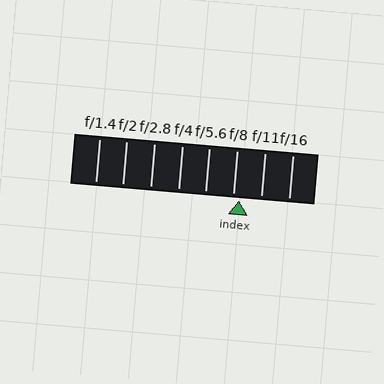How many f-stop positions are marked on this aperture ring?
There are 8 f-stop positions marked.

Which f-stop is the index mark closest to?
The index mark is closest to f/8.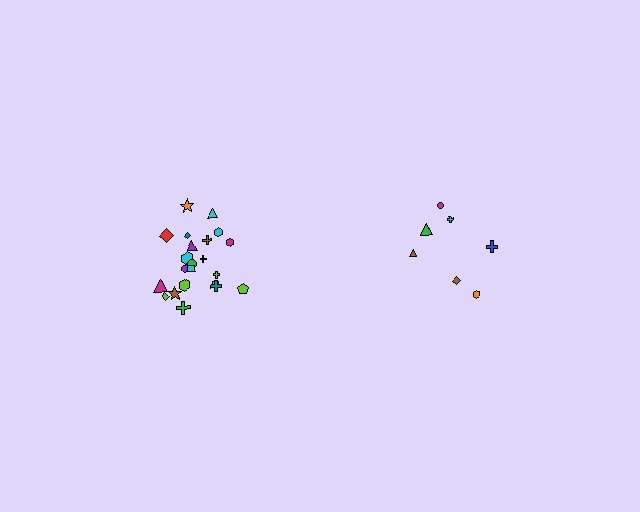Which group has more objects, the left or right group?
The left group.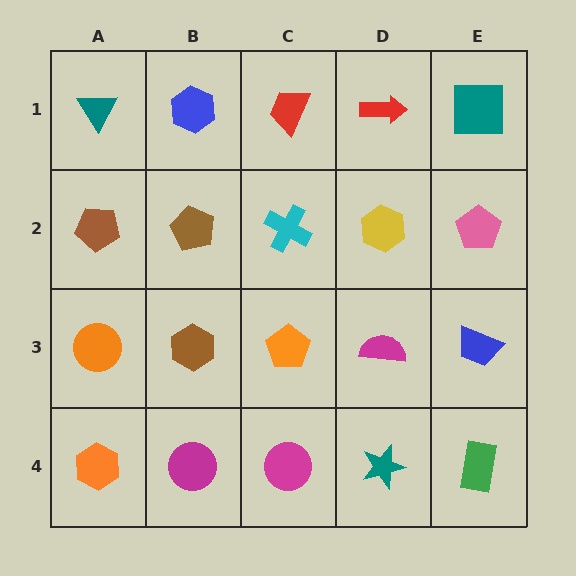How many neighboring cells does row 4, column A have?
2.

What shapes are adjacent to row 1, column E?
A pink pentagon (row 2, column E), a red arrow (row 1, column D).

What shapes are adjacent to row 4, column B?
A brown hexagon (row 3, column B), an orange hexagon (row 4, column A), a magenta circle (row 4, column C).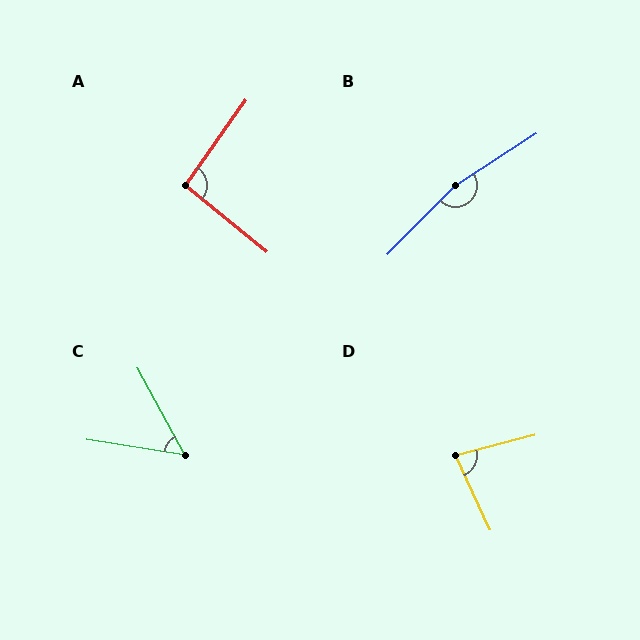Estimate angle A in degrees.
Approximately 94 degrees.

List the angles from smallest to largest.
C (53°), D (80°), A (94°), B (167°).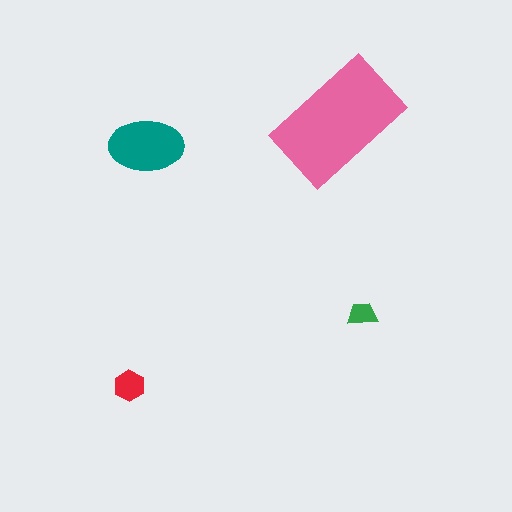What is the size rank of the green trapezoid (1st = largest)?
4th.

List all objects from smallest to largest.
The green trapezoid, the red hexagon, the teal ellipse, the pink rectangle.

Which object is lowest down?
The red hexagon is bottommost.